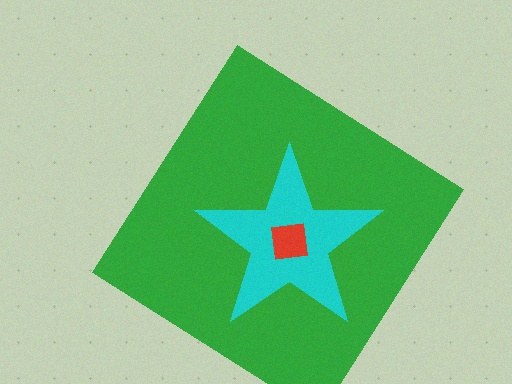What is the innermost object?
The red square.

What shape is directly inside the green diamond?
The cyan star.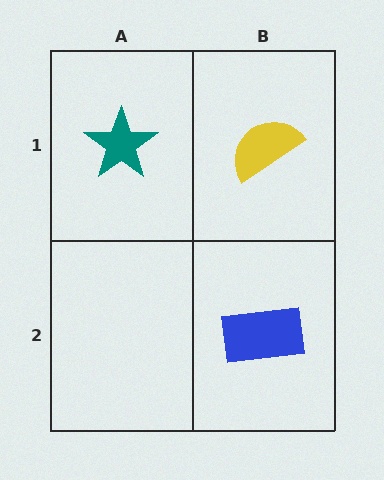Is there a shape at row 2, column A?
No, that cell is empty.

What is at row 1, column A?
A teal star.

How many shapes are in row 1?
2 shapes.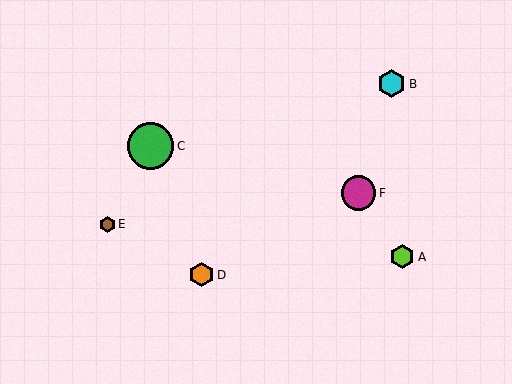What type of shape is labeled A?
Shape A is a lime hexagon.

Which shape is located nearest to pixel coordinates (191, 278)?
The orange hexagon (labeled D) at (201, 275) is nearest to that location.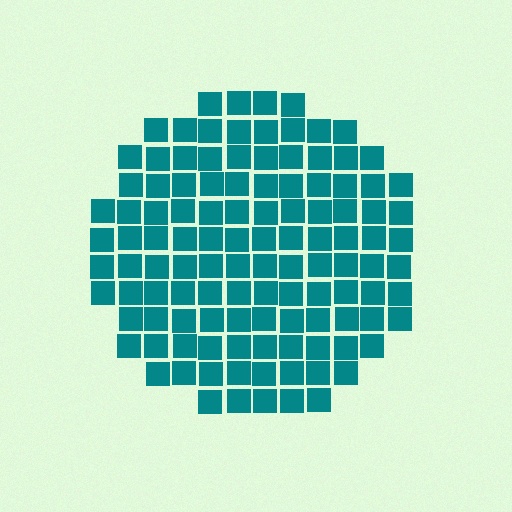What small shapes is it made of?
It is made of small squares.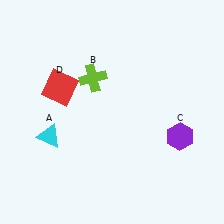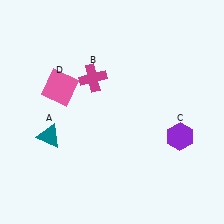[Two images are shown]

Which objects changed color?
A changed from cyan to teal. B changed from lime to magenta. D changed from red to pink.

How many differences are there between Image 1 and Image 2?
There are 3 differences between the two images.